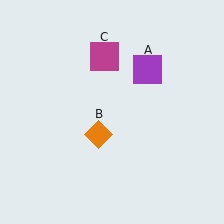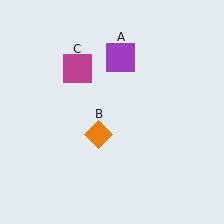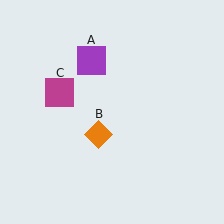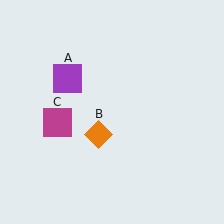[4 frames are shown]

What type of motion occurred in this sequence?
The purple square (object A), magenta square (object C) rotated counterclockwise around the center of the scene.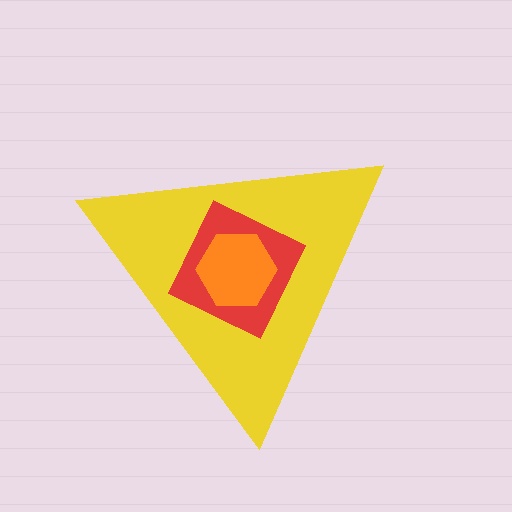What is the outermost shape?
The yellow triangle.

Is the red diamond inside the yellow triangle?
Yes.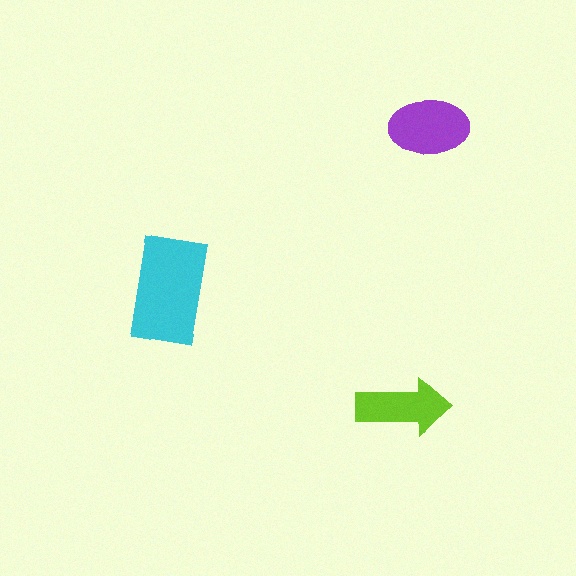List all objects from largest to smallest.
The cyan rectangle, the purple ellipse, the lime arrow.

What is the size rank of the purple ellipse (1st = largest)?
2nd.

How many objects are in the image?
There are 3 objects in the image.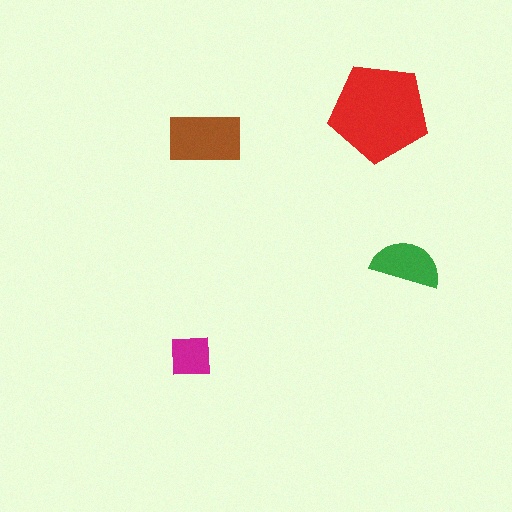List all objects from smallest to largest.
The magenta square, the green semicircle, the brown rectangle, the red pentagon.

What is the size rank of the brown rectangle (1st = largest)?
2nd.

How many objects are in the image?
There are 4 objects in the image.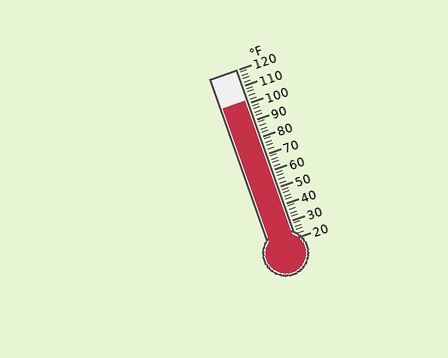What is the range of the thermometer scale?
The thermometer scale ranges from 20°F to 120°F.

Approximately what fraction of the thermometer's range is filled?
The thermometer is filled to approximately 80% of its range.